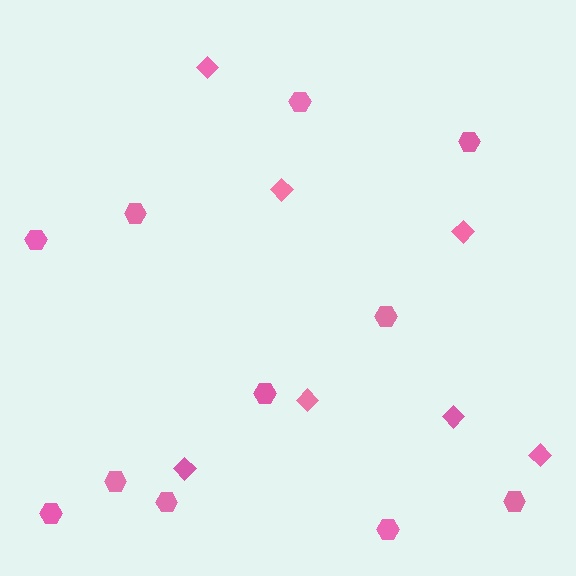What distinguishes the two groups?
There are 2 groups: one group of hexagons (11) and one group of diamonds (7).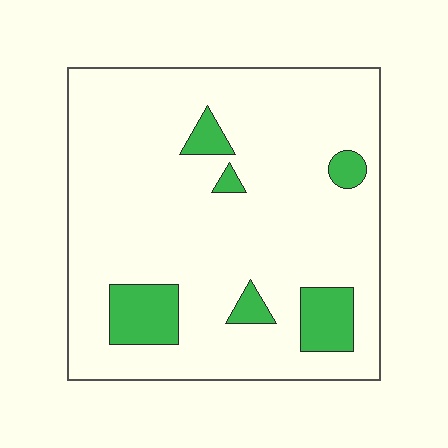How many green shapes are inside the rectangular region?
6.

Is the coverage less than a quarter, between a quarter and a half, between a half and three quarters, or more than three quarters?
Less than a quarter.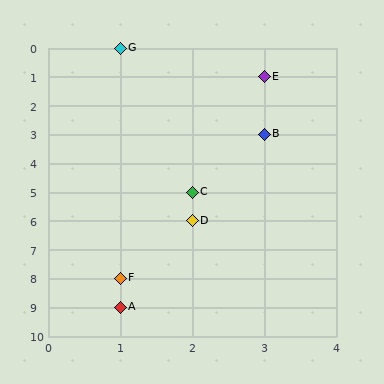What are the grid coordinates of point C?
Point C is at grid coordinates (2, 5).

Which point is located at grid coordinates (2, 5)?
Point C is at (2, 5).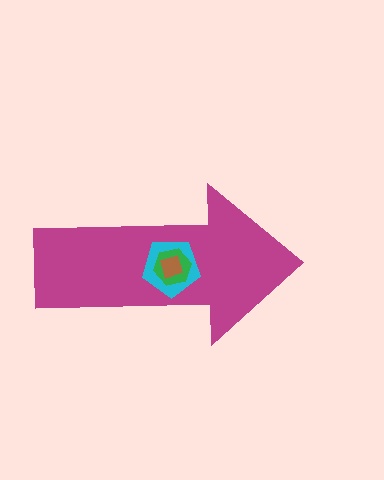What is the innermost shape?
The brown diamond.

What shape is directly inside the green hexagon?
The brown diamond.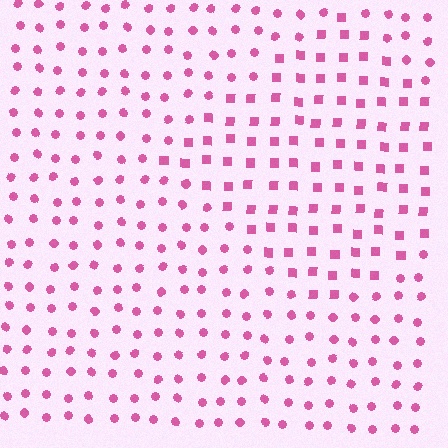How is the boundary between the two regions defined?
The boundary is defined by a change in element shape: squares inside vs. circles outside. All elements share the same color and spacing.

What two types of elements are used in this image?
The image uses squares inside the diamond region and circles outside it.